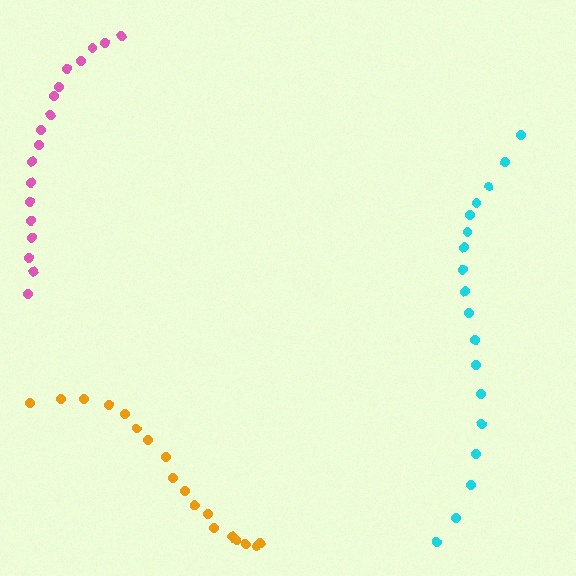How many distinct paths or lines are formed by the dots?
There are 3 distinct paths.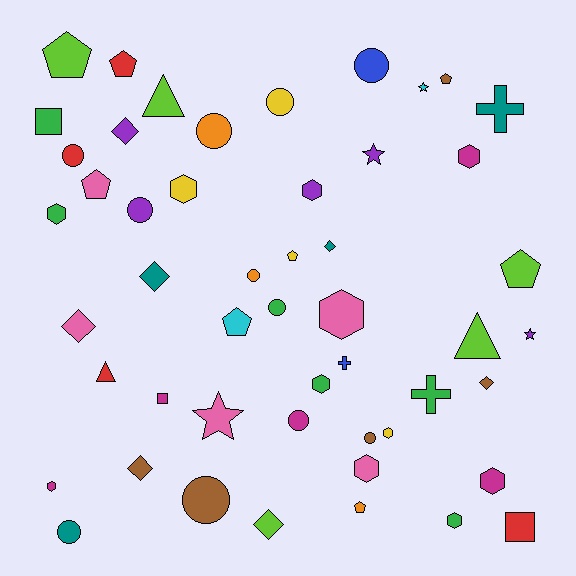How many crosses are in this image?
There are 3 crosses.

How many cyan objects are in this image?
There are 2 cyan objects.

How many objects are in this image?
There are 50 objects.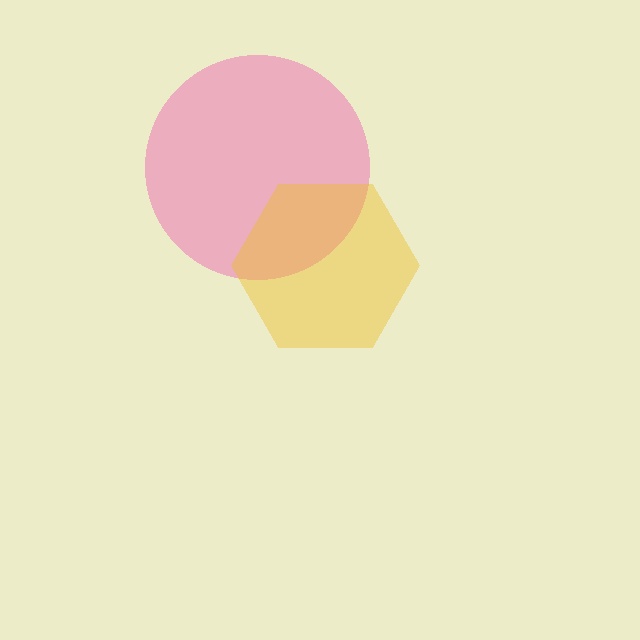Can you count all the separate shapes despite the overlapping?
Yes, there are 2 separate shapes.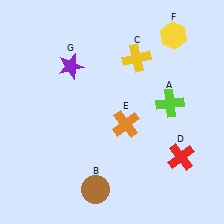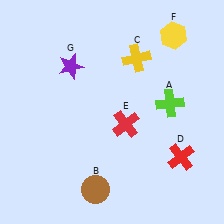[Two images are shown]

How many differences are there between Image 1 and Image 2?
There is 1 difference between the two images.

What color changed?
The cross (E) changed from orange in Image 1 to red in Image 2.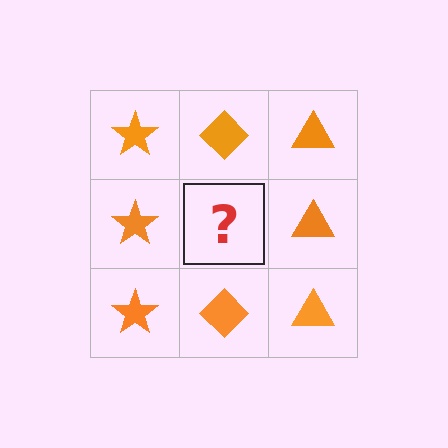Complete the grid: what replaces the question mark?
The question mark should be replaced with an orange diamond.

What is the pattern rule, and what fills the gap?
The rule is that each column has a consistent shape. The gap should be filled with an orange diamond.